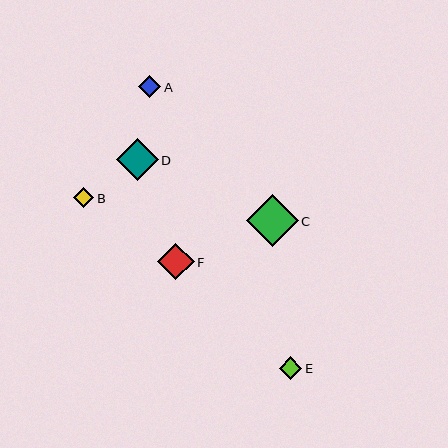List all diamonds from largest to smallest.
From largest to smallest: C, D, F, E, A, B.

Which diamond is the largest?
Diamond C is the largest with a size of approximately 52 pixels.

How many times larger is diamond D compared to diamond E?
Diamond D is approximately 1.9 times the size of diamond E.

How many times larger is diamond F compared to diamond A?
Diamond F is approximately 1.7 times the size of diamond A.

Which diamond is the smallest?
Diamond B is the smallest with a size of approximately 20 pixels.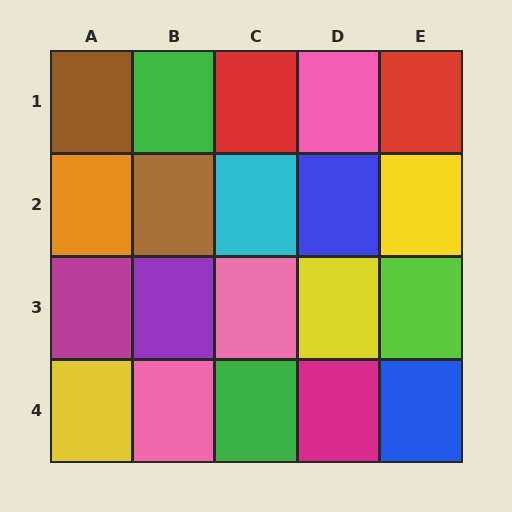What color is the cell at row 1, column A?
Brown.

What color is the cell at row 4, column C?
Green.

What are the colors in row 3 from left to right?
Magenta, purple, pink, yellow, lime.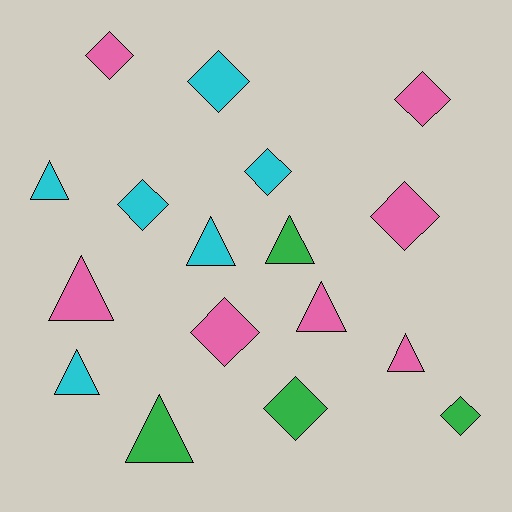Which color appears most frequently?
Pink, with 7 objects.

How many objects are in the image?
There are 17 objects.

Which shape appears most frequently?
Diamond, with 9 objects.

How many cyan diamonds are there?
There are 3 cyan diamonds.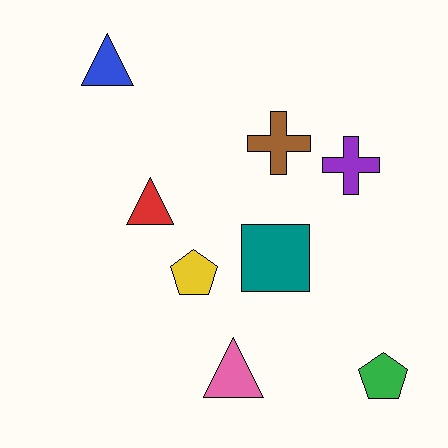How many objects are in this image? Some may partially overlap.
There are 8 objects.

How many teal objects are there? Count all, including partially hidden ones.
There is 1 teal object.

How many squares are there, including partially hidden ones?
There is 1 square.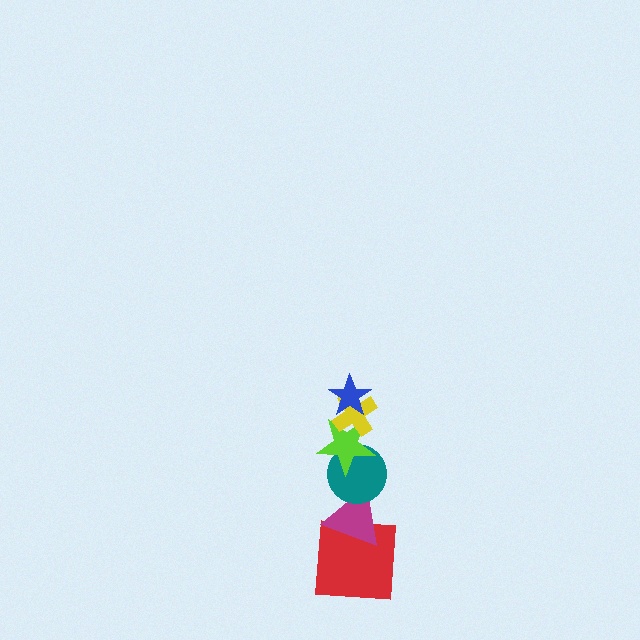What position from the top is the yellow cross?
The yellow cross is 2nd from the top.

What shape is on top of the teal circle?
The lime star is on top of the teal circle.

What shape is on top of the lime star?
The yellow cross is on top of the lime star.